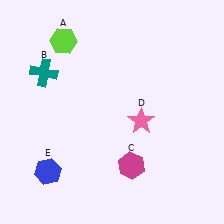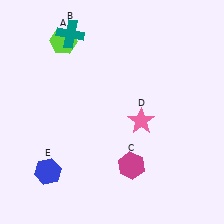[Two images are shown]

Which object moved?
The teal cross (B) moved up.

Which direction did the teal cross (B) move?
The teal cross (B) moved up.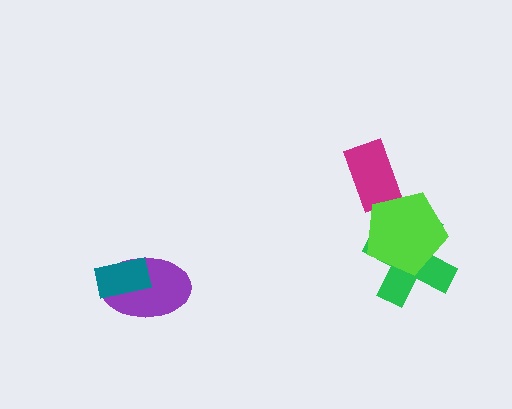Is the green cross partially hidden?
Yes, it is partially covered by another shape.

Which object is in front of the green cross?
The lime pentagon is in front of the green cross.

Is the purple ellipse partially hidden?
Yes, it is partially covered by another shape.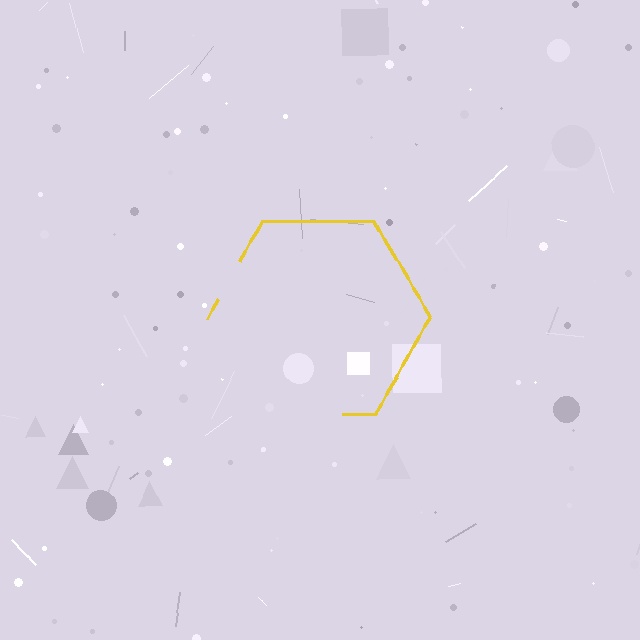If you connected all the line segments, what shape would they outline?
They would outline a hexagon.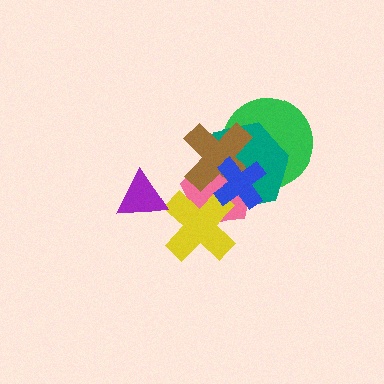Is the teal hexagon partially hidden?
Yes, it is partially covered by another shape.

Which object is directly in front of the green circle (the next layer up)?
The teal hexagon is directly in front of the green circle.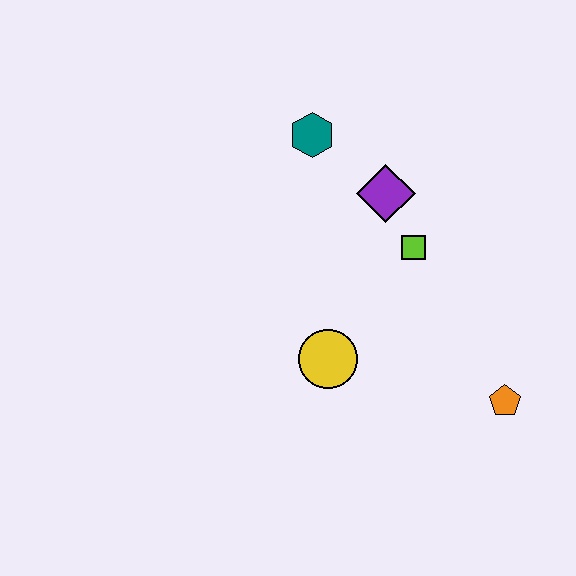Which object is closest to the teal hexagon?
The purple diamond is closest to the teal hexagon.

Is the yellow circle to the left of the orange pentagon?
Yes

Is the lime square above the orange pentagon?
Yes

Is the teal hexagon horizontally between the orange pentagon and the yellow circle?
No